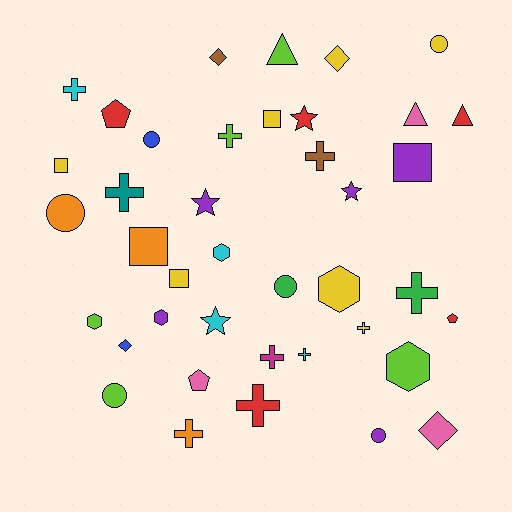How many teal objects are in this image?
There is 1 teal object.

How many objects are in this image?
There are 40 objects.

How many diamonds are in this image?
There are 4 diamonds.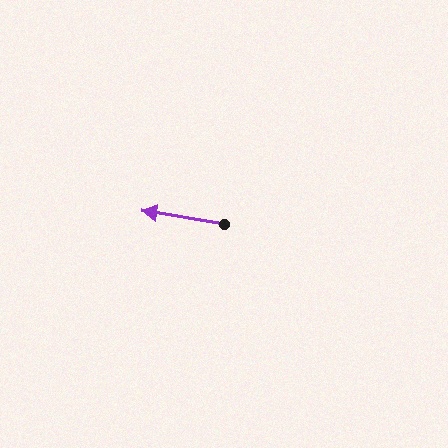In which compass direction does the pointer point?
West.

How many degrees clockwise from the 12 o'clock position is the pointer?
Approximately 279 degrees.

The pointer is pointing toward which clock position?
Roughly 9 o'clock.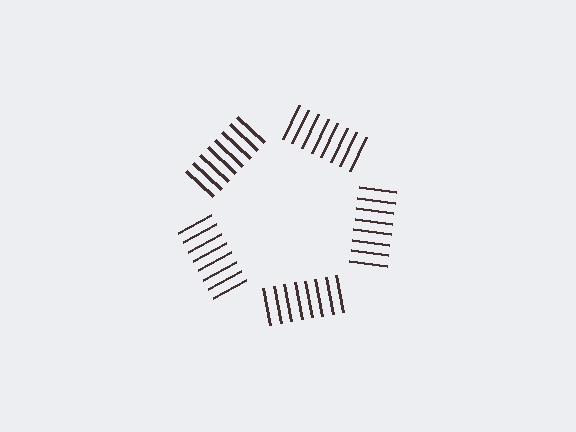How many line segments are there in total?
40 — 8 along each of the 5 edges.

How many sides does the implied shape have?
5 sides — the line-ends trace a pentagon.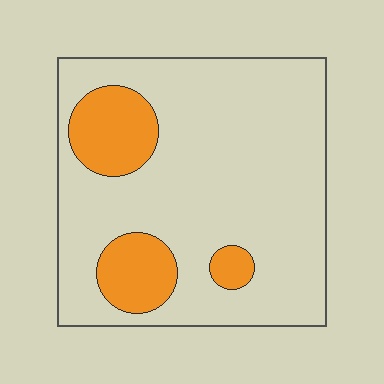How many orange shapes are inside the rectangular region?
3.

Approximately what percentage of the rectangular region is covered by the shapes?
Approximately 20%.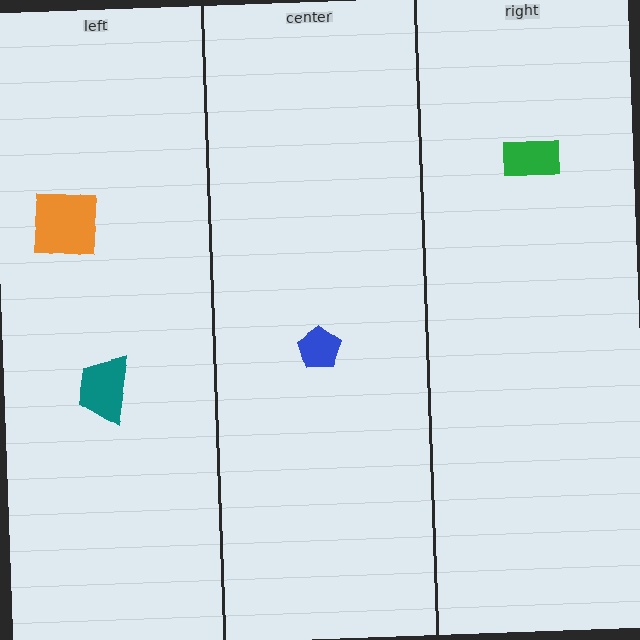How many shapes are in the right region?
1.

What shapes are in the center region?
The blue pentagon.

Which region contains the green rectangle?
The right region.